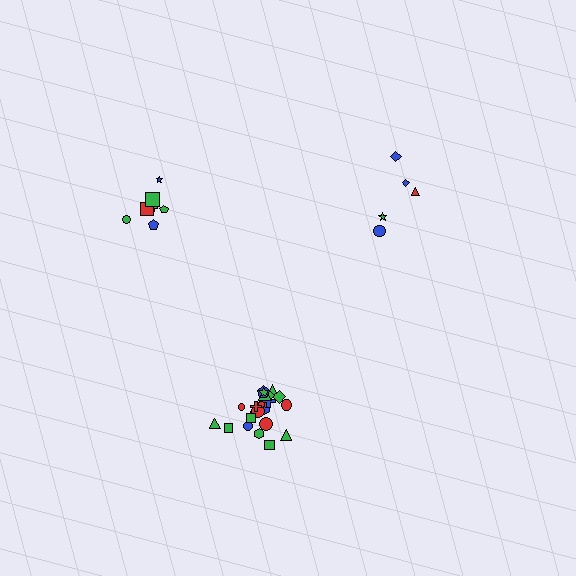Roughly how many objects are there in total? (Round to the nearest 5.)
Roughly 35 objects in total.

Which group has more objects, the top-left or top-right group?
The top-left group.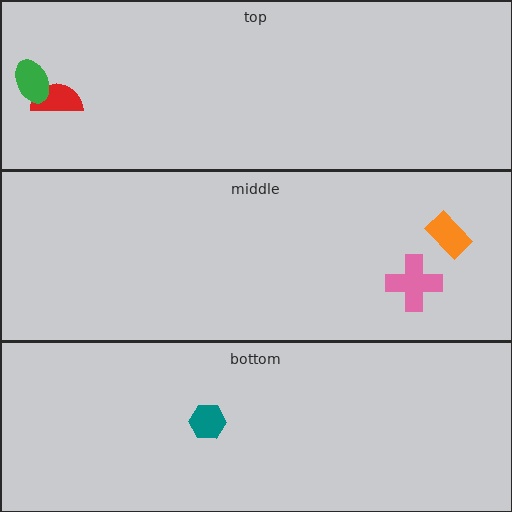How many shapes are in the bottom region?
1.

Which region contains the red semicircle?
The top region.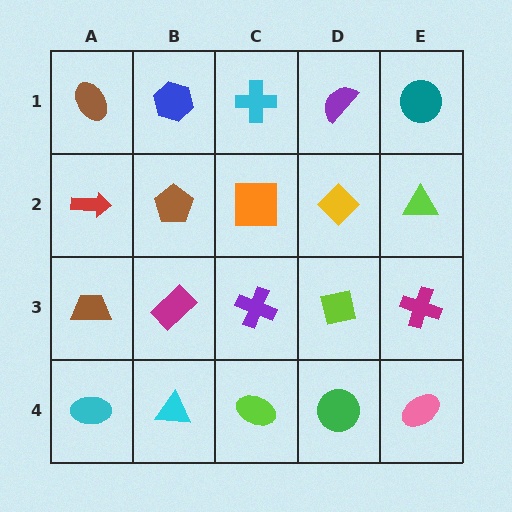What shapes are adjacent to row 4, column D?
A lime square (row 3, column D), a lime ellipse (row 4, column C), a pink ellipse (row 4, column E).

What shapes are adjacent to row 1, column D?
A yellow diamond (row 2, column D), a cyan cross (row 1, column C), a teal circle (row 1, column E).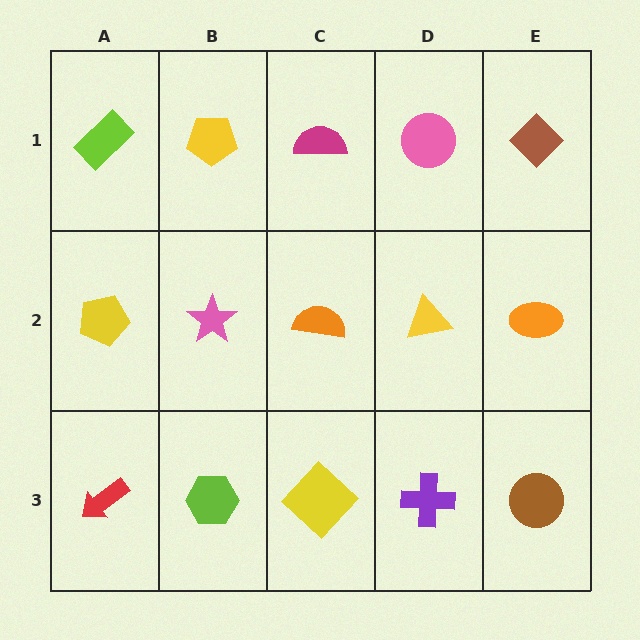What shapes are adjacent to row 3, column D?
A yellow triangle (row 2, column D), a yellow diamond (row 3, column C), a brown circle (row 3, column E).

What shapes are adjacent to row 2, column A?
A lime rectangle (row 1, column A), a red arrow (row 3, column A), a pink star (row 2, column B).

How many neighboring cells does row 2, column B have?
4.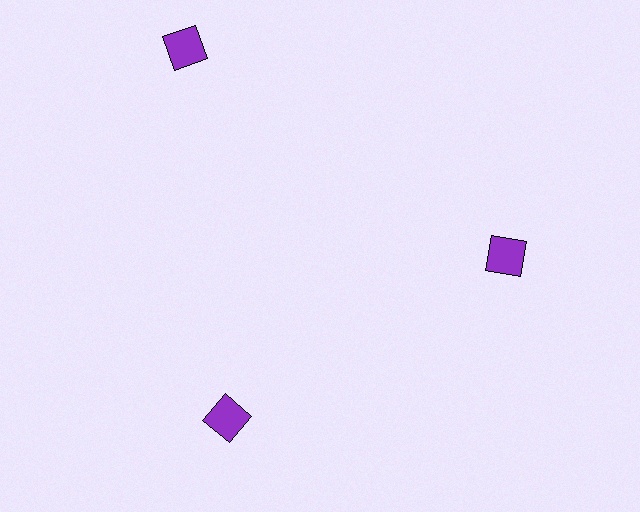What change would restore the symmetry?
The symmetry would be restored by moving it inward, back onto the ring so that all 3 squares sit at equal angles and equal distance from the center.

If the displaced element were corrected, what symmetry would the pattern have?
It would have 3-fold rotational symmetry — the pattern would map onto itself every 120 degrees.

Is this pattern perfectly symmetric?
No. The 3 purple squares are arranged in a ring, but one element near the 11 o'clock position is pushed outward from the center, breaking the 3-fold rotational symmetry.